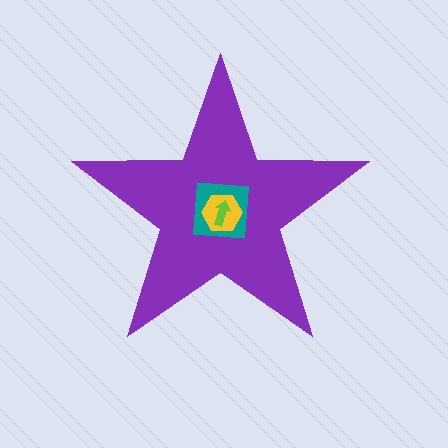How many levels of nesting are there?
4.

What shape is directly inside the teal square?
The yellow hexagon.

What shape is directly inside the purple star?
The teal square.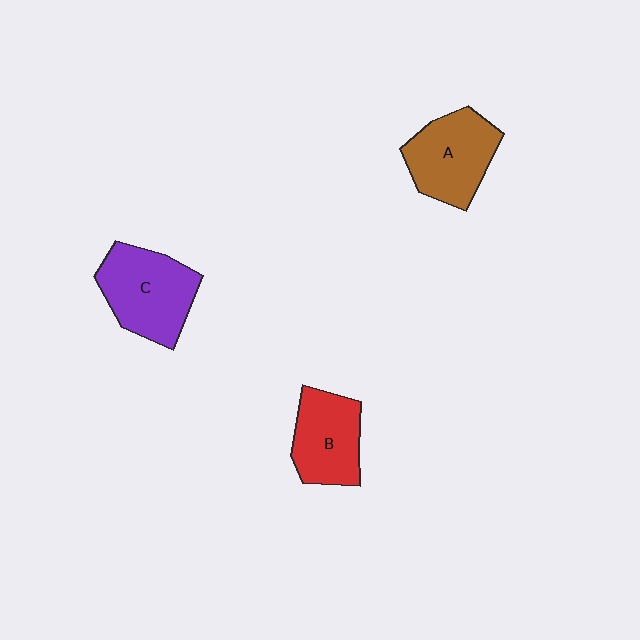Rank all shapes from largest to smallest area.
From largest to smallest: C (purple), A (brown), B (red).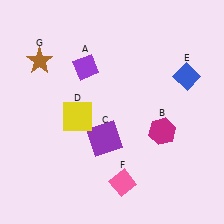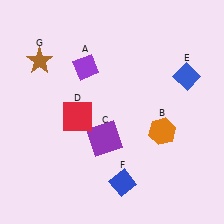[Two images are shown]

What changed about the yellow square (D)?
In Image 1, D is yellow. In Image 2, it changed to red.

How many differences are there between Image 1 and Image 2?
There are 3 differences between the two images.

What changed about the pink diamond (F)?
In Image 1, F is pink. In Image 2, it changed to blue.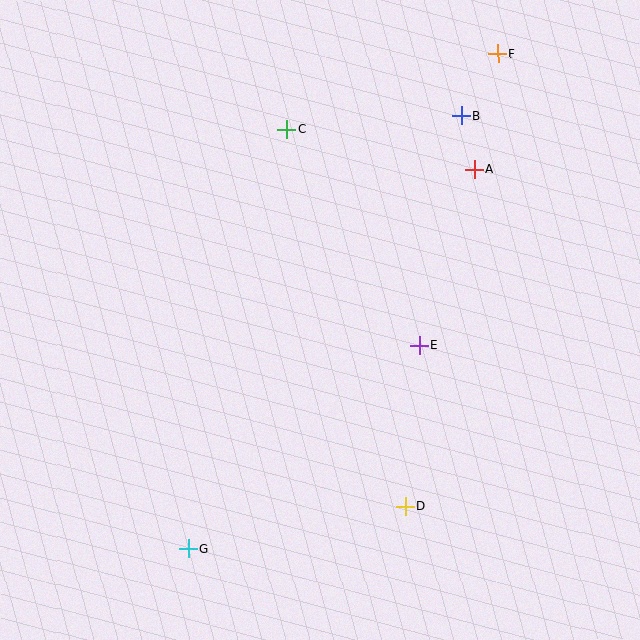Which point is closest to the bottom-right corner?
Point D is closest to the bottom-right corner.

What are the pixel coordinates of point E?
Point E is at (419, 345).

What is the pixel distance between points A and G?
The distance between A and G is 475 pixels.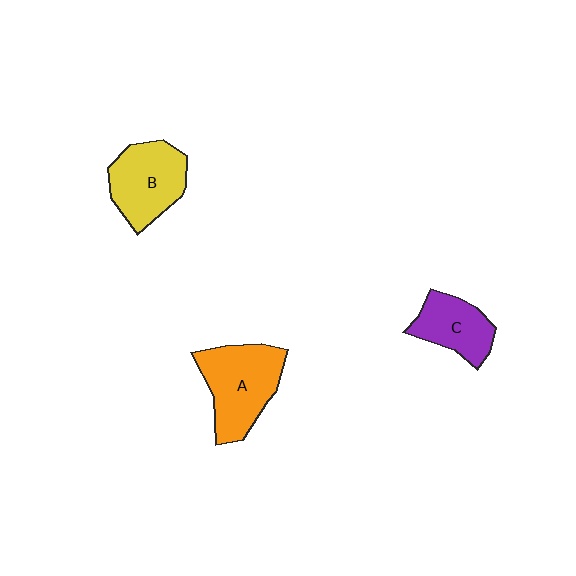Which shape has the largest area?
Shape A (orange).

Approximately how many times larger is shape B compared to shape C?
Approximately 1.3 times.